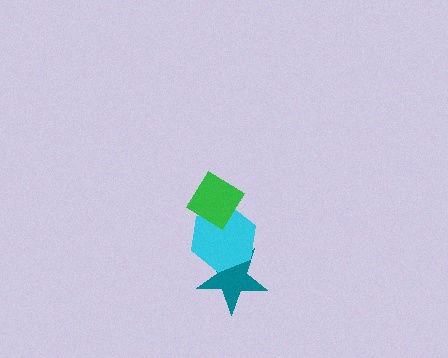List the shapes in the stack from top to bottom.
From top to bottom: the green diamond, the cyan hexagon, the teal star.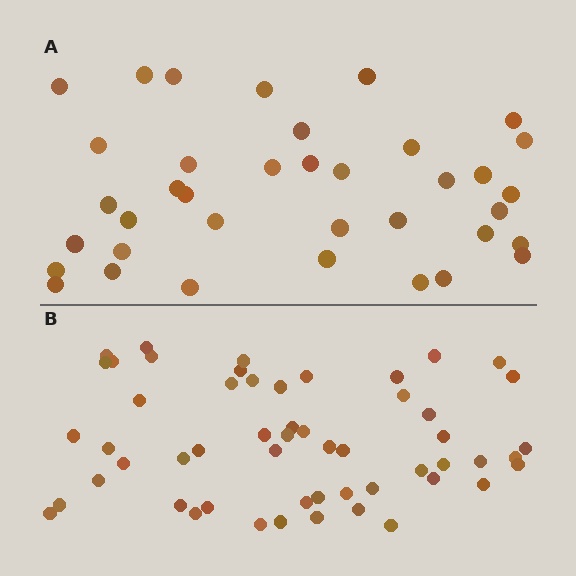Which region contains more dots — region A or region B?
Region B (the bottom region) has more dots.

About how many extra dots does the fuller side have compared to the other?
Region B has approximately 15 more dots than region A.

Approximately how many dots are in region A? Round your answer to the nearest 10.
About 40 dots. (The exact count is 37, which rounds to 40.)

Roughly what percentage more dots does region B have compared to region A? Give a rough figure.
About 45% more.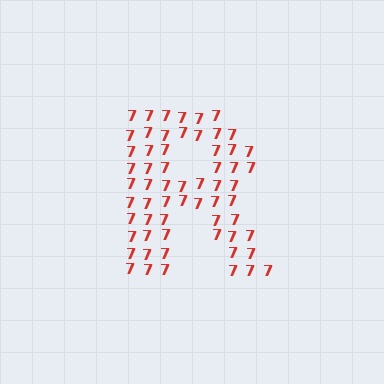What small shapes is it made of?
It is made of small digit 7's.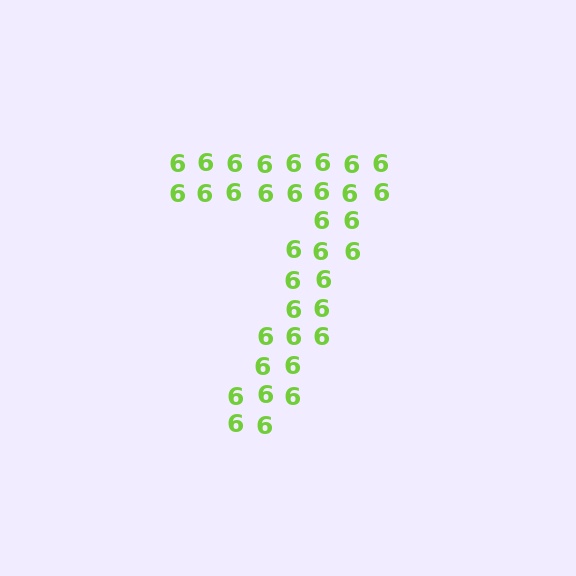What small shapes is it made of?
It is made of small digit 6's.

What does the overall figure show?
The overall figure shows the digit 7.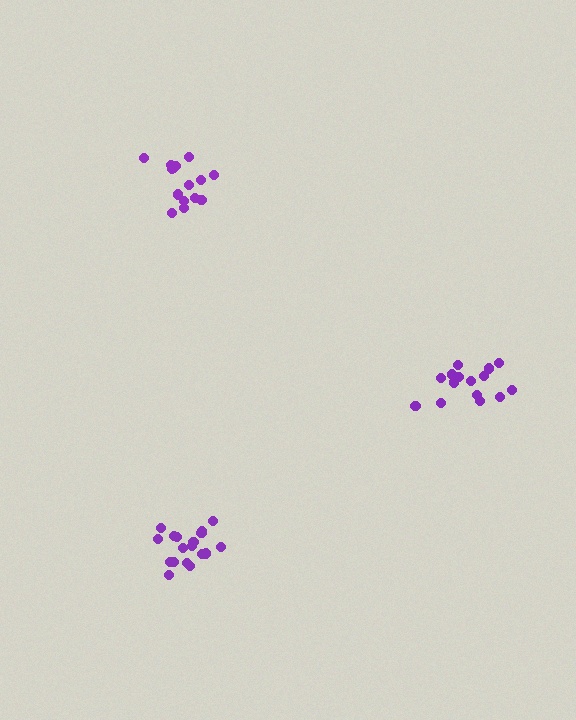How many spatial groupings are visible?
There are 3 spatial groupings.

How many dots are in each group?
Group 1: 18 dots, Group 2: 15 dots, Group 3: 15 dots (48 total).